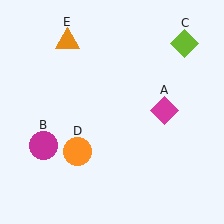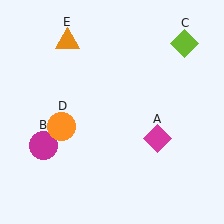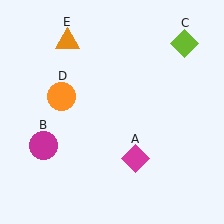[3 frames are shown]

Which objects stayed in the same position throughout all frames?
Magenta circle (object B) and lime diamond (object C) and orange triangle (object E) remained stationary.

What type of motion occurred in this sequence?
The magenta diamond (object A), orange circle (object D) rotated clockwise around the center of the scene.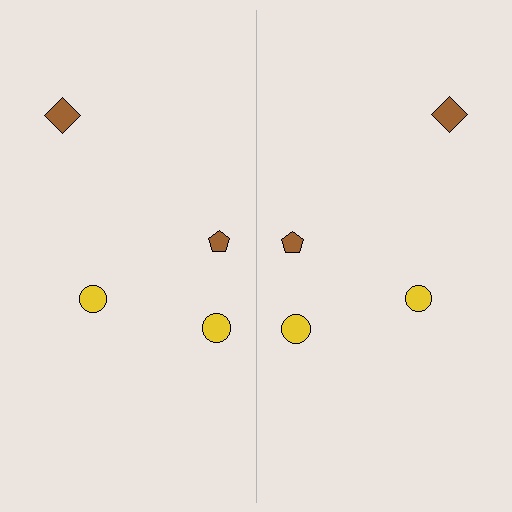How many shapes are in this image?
There are 8 shapes in this image.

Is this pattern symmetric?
Yes, this pattern has bilateral (reflection) symmetry.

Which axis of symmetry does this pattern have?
The pattern has a vertical axis of symmetry running through the center of the image.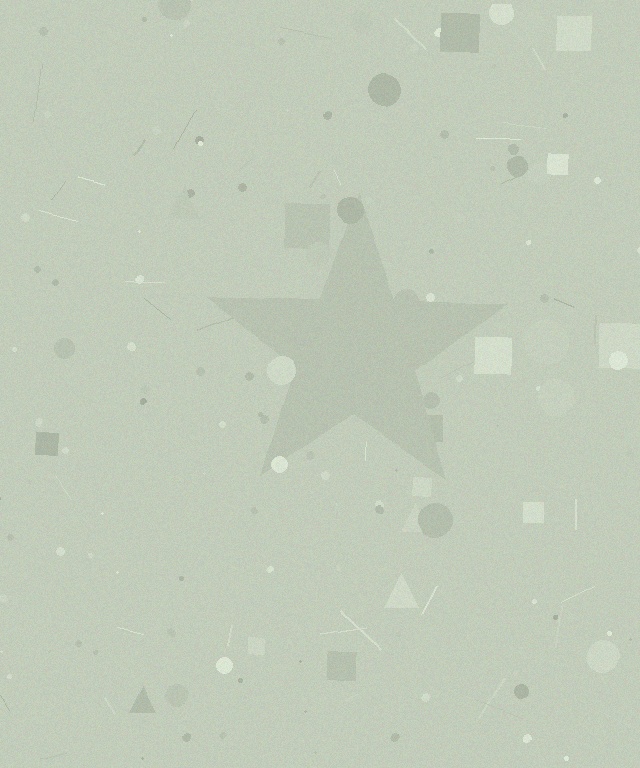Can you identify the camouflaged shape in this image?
The camouflaged shape is a star.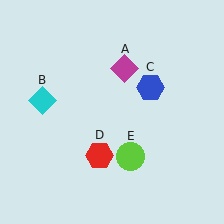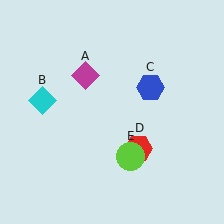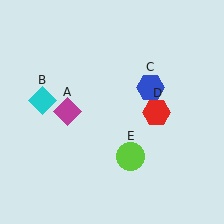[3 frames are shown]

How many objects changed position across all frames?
2 objects changed position: magenta diamond (object A), red hexagon (object D).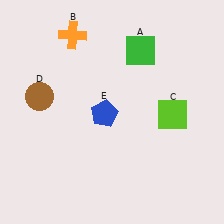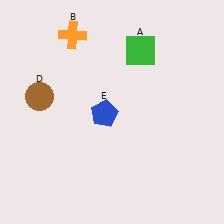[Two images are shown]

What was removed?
The lime square (C) was removed in Image 2.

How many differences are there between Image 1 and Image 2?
There is 1 difference between the two images.